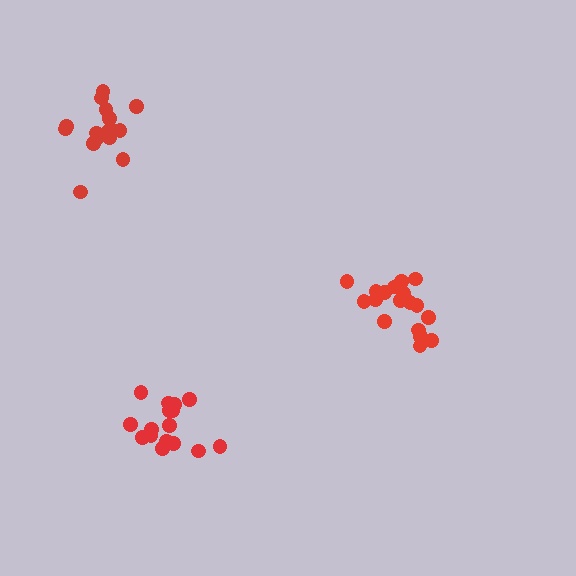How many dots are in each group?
Group 1: 18 dots, Group 2: 18 dots, Group 3: 16 dots (52 total).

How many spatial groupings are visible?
There are 3 spatial groupings.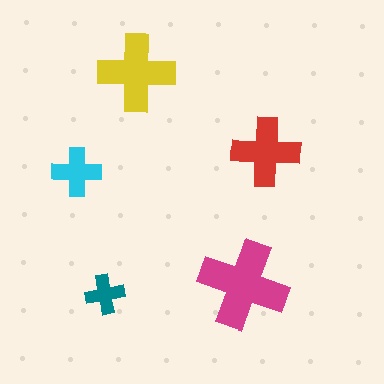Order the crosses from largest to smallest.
the magenta one, the yellow one, the red one, the cyan one, the teal one.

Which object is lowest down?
The teal cross is bottommost.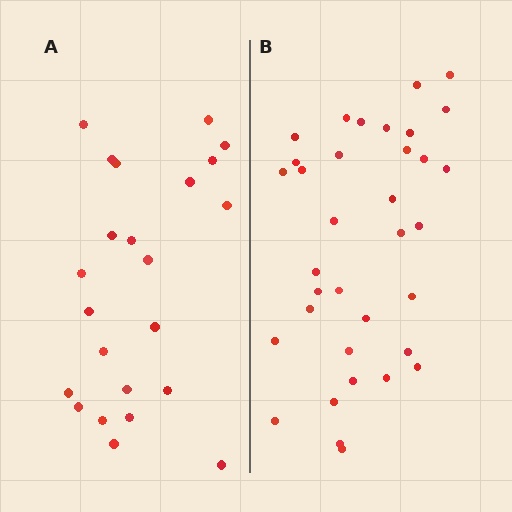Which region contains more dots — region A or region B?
Region B (the right region) has more dots.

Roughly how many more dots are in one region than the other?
Region B has roughly 12 or so more dots than region A.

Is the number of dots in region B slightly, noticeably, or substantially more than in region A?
Region B has substantially more. The ratio is roughly 1.5 to 1.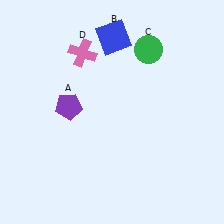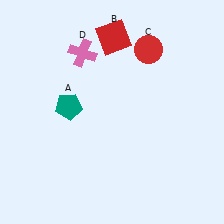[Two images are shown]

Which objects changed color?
A changed from purple to teal. B changed from blue to red. C changed from green to red.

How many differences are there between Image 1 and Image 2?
There are 3 differences between the two images.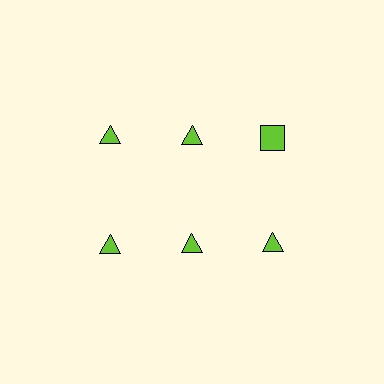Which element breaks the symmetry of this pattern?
The lime square in the top row, center column breaks the symmetry. All other shapes are lime triangles.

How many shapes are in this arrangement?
There are 6 shapes arranged in a grid pattern.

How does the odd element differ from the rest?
It has a different shape: square instead of triangle.